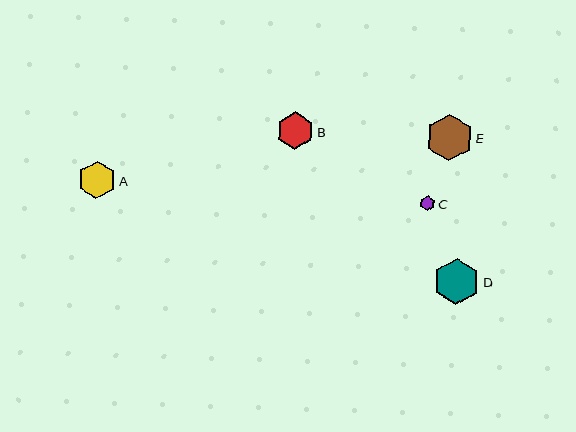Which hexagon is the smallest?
Hexagon C is the smallest with a size of approximately 15 pixels.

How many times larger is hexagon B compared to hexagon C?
Hexagon B is approximately 2.5 times the size of hexagon C.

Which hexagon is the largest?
Hexagon E is the largest with a size of approximately 46 pixels.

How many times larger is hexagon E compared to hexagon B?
Hexagon E is approximately 1.2 times the size of hexagon B.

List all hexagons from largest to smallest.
From largest to smallest: E, D, A, B, C.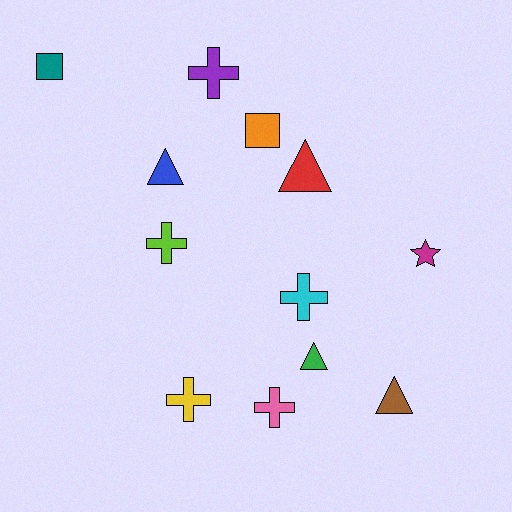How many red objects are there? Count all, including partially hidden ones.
There is 1 red object.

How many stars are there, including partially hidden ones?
There is 1 star.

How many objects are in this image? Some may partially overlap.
There are 12 objects.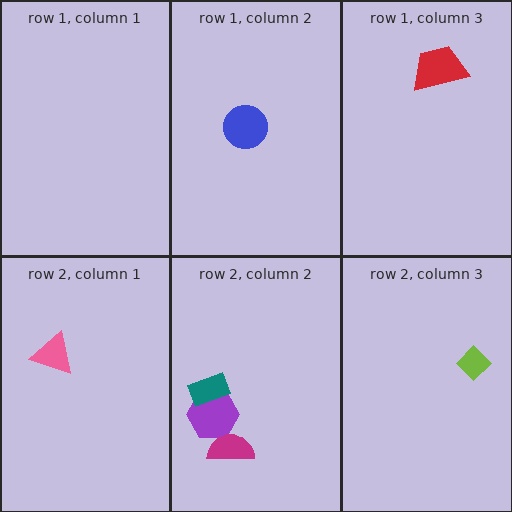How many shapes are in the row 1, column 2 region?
1.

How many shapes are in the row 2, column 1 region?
1.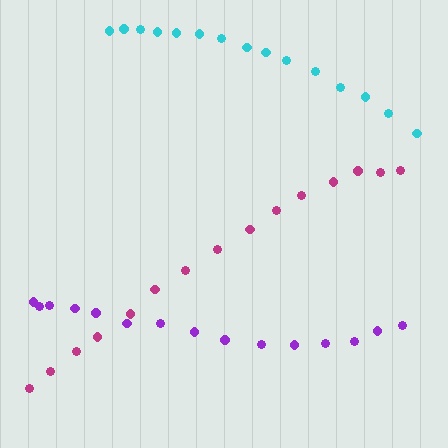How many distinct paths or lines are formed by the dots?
There are 3 distinct paths.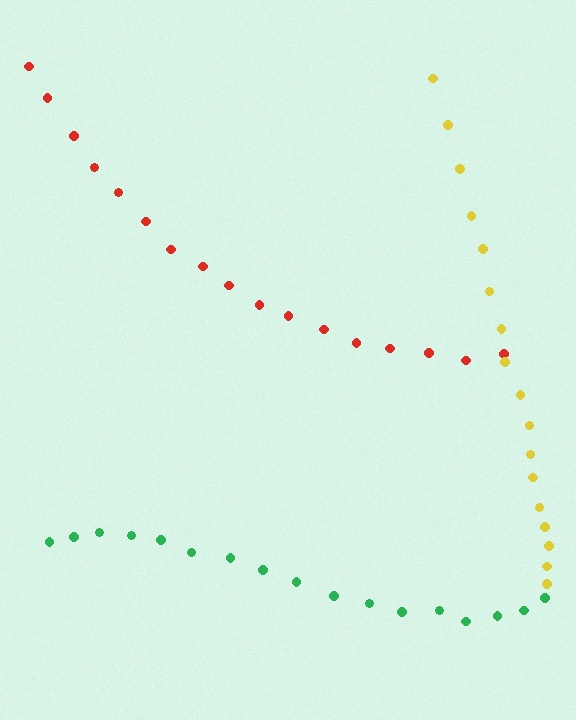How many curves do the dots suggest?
There are 3 distinct paths.